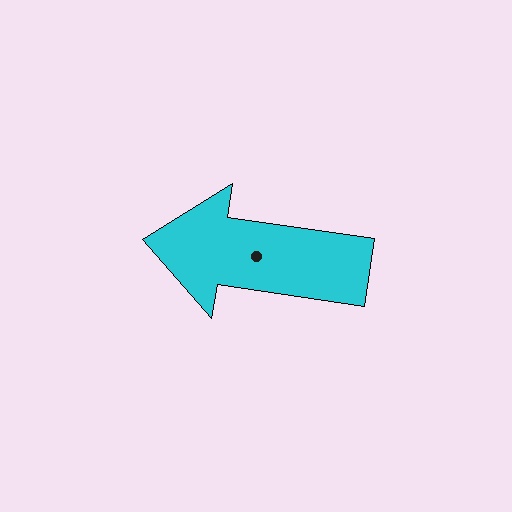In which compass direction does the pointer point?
West.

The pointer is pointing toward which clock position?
Roughly 9 o'clock.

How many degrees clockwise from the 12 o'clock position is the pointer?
Approximately 278 degrees.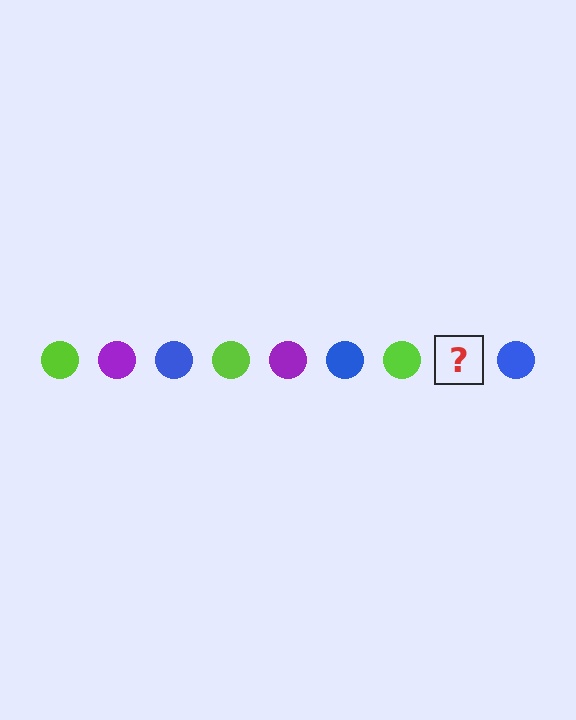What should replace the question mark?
The question mark should be replaced with a purple circle.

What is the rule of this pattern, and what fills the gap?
The rule is that the pattern cycles through lime, purple, blue circles. The gap should be filled with a purple circle.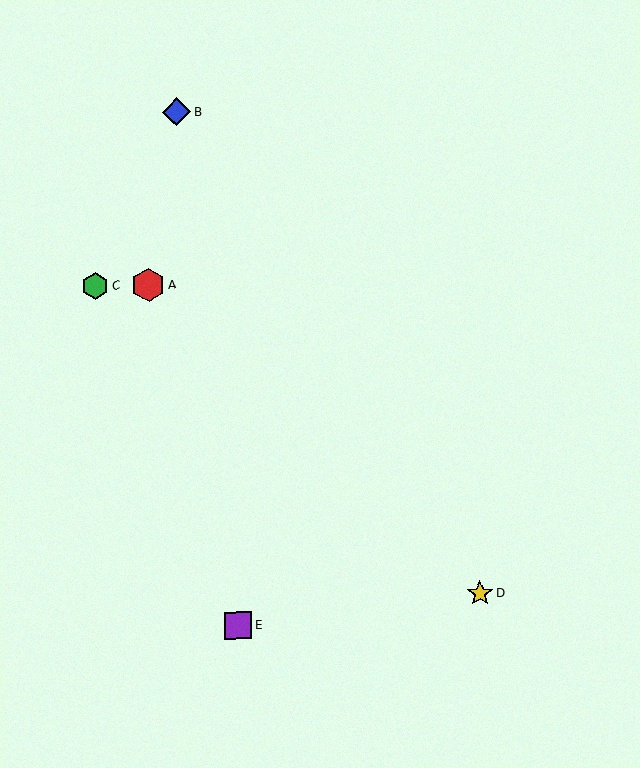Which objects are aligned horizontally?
Objects A, C are aligned horizontally.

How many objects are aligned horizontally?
2 objects (A, C) are aligned horizontally.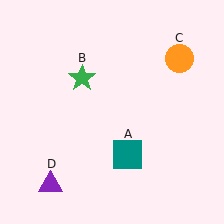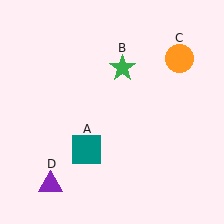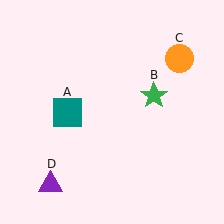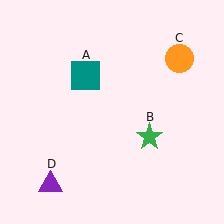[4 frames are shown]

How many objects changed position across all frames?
2 objects changed position: teal square (object A), green star (object B).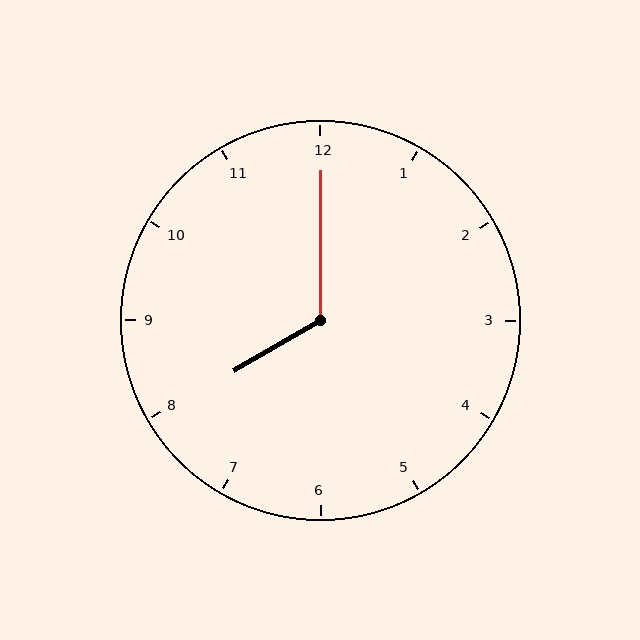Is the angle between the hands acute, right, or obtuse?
It is obtuse.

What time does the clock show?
8:00.